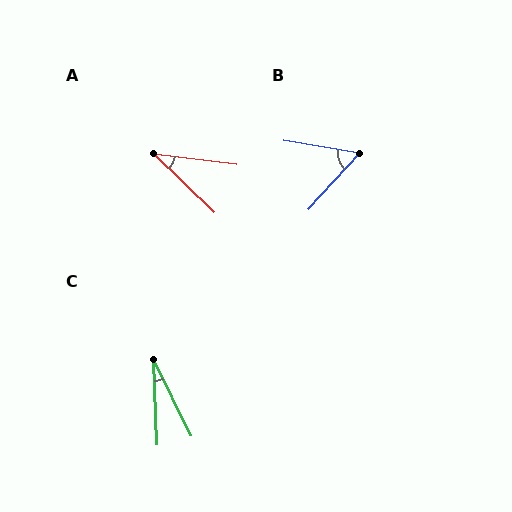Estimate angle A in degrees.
Approximately 37 degrees.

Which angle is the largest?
B, at approximately 57 degrees.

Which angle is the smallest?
C, at approximately 24 degrees.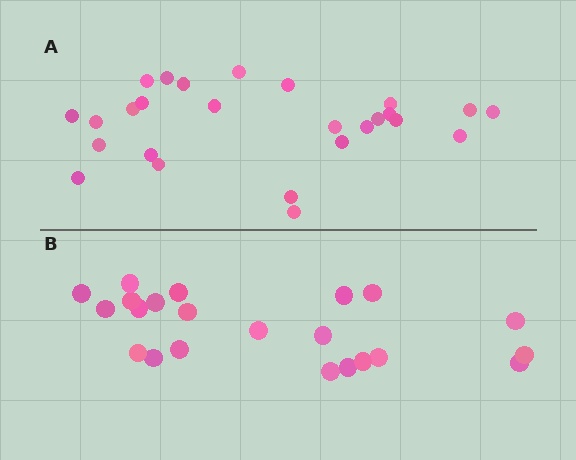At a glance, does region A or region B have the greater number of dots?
Region A (the top region) has more dots.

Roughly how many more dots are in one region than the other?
Region A has about 4 more dots than region B.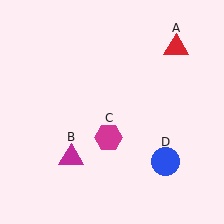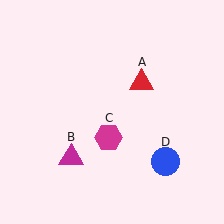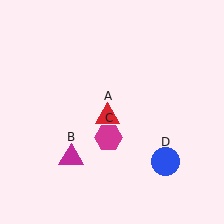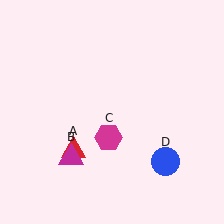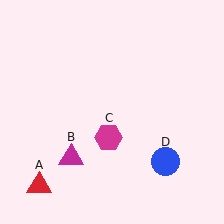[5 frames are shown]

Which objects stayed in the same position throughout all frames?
Magenta triangle (object B) and magenta hexagon (object C) and blue circle (object D) remained stationary.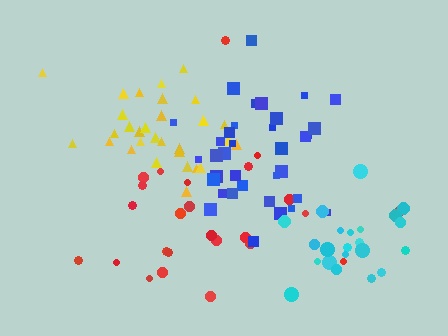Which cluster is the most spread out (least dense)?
Red.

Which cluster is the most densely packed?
Yellow.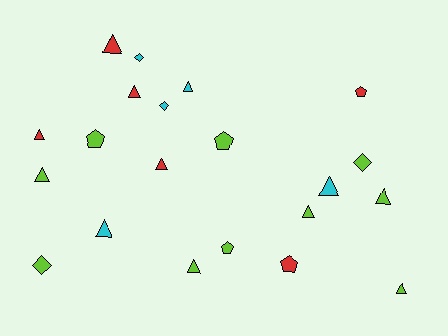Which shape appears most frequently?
Triangle, with 12 objects.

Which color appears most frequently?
Lime, with 10 objects.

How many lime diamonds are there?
There are 2 lime diamonds.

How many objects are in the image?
There are 21 objects.